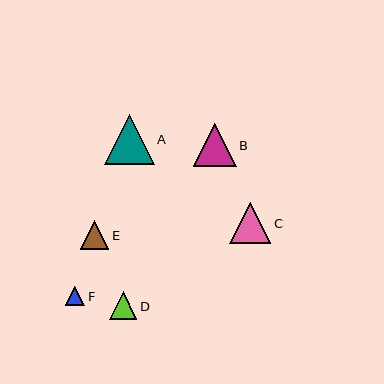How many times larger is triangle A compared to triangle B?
Triangle A is approximately 1.2 times the size of triangle B.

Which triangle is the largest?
Triangle A is the largest with a size of approximately 50 pixels.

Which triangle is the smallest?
Triangle F is the smallest with a size of approximately 20 pixels.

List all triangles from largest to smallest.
From largest to smallest: A, B, C, E, D, F.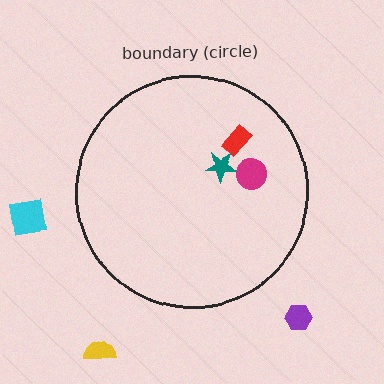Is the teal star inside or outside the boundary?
Inside.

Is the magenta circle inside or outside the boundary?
Inside.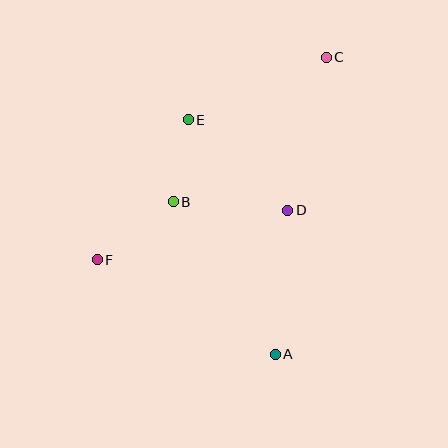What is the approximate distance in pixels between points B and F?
The distance between B and F is approximately 96 pixels.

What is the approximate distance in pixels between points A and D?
The distance between A and D is approximately 145 pixels.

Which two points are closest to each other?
Points B and E are closest to each other.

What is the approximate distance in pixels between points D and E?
The distance between D and E is approximately 134 pixels.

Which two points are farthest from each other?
Points C and F are farthest from each other.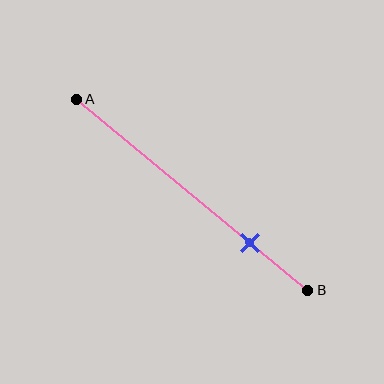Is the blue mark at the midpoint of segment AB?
No, the mark is at about 75% from A, not at the 50% midpoint.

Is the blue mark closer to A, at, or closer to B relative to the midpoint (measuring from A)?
The blue mark is closer to point B than the midpoint of segment AB.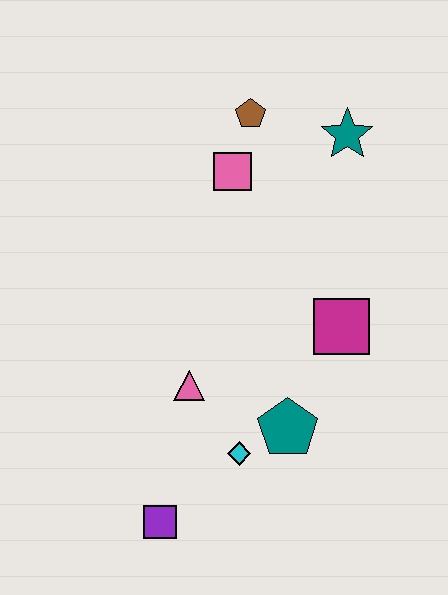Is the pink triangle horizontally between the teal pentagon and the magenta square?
No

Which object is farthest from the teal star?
The purple square is farthest from the teal star.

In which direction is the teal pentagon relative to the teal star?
The teal pentagon is below the teal star.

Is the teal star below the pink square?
No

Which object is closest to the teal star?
The brown pentagon is closest to the teal star.